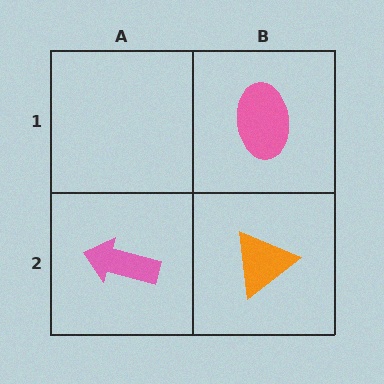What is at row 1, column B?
A pink ellipse.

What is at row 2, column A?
A pink arrow.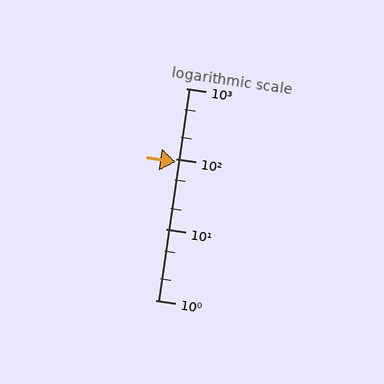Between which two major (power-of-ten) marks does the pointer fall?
The pointer is between 10 and 100.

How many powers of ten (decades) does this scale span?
The scale spans 3 decades, from 1 to 1000.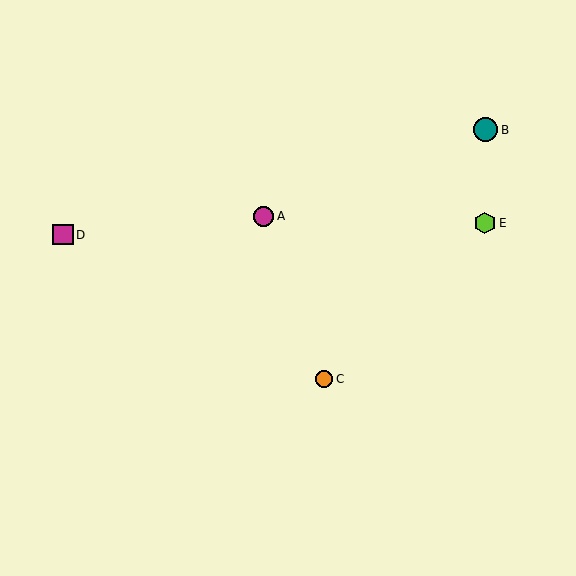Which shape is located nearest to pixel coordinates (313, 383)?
The orange circle (labeled C) at (324, 379) is nearest to that location.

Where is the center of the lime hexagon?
The center of the lime hexagon is at (485, 223).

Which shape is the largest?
The teal circle (labeled B) is the largest.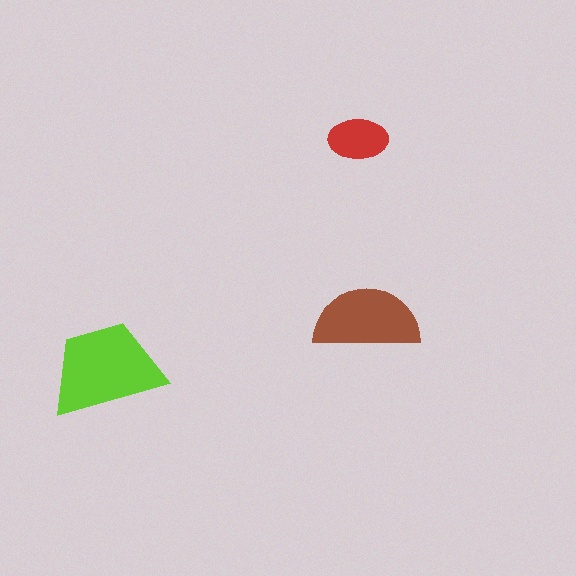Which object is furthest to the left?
The lime trapezoid is leftmost.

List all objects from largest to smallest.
The lime trapezoid, the brown semicircle, the red ellipse.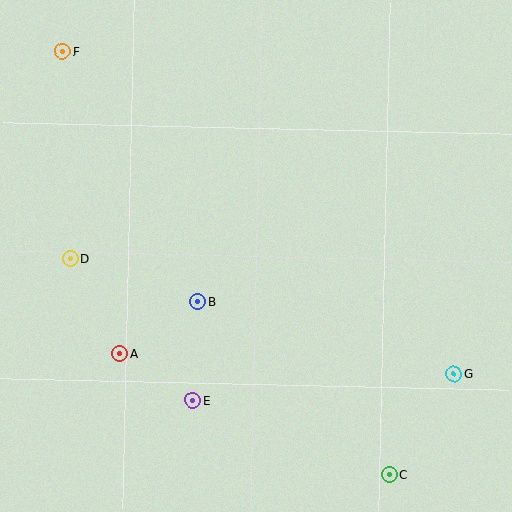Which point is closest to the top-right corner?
Point G is closest to the top-right corner.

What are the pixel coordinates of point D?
Point D is at (70, 258).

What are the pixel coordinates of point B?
Point B is at (198, 301).